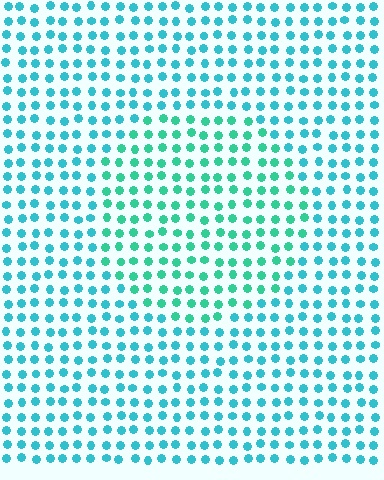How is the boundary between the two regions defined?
The boundary is defined purely by a slight shift in hue (about 27 degrees). Spacing, size, and orientation are identical on both sides.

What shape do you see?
I see a circle.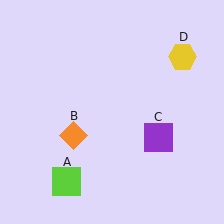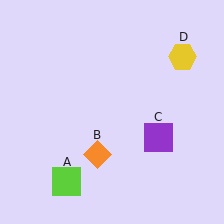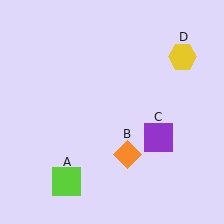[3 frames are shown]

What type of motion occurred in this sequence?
The orange diamond (object B) rotated counterclockwise around the center of the scene.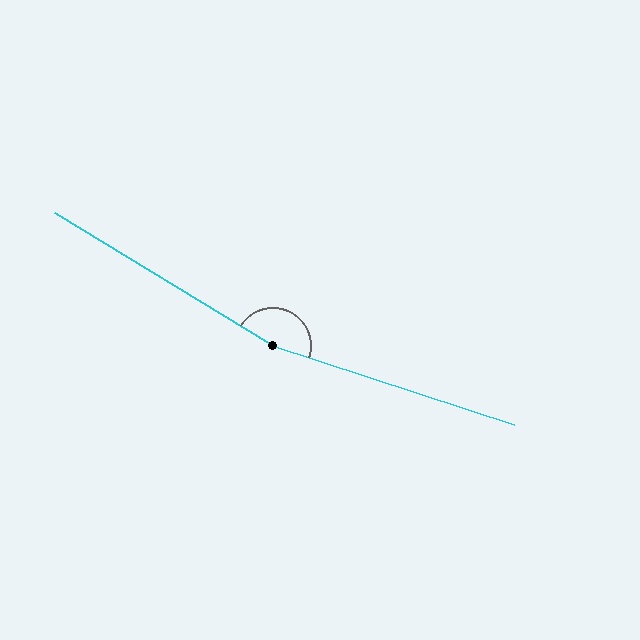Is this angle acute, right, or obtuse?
It is obtuse.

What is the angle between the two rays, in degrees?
Approximately 167 degrees.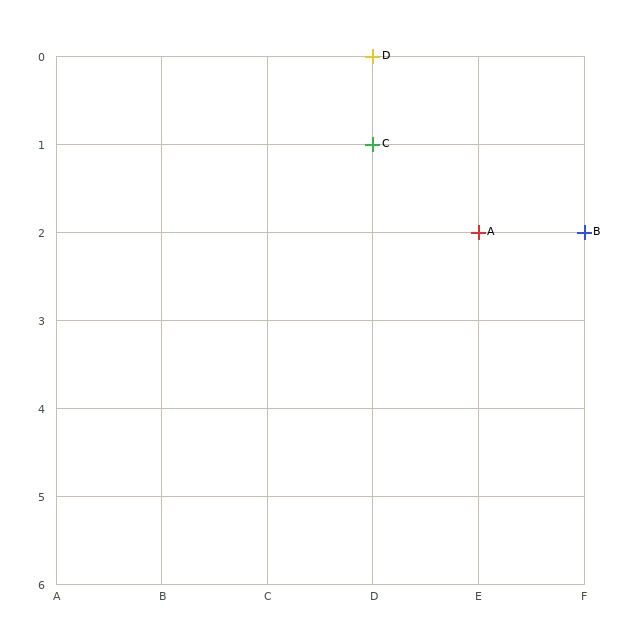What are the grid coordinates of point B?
Point B is at grid coordinates (F, 2).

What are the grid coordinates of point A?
Point A is at grid coordinates (E, 2).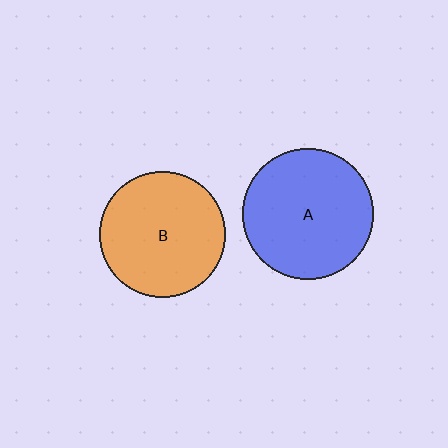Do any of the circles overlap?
No, none of the circles overlap.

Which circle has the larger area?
Circle A (blue).